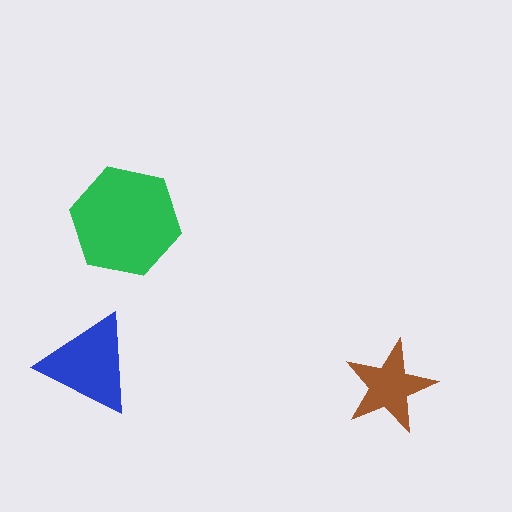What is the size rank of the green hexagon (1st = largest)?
1st.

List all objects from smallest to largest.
The brown star, the blue triangle, the green hexagon.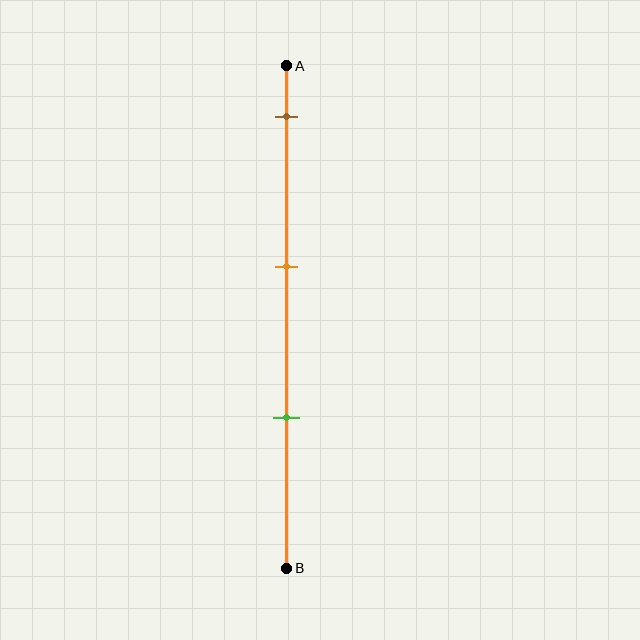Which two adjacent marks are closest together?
The orange and green marks are the closest adjacent pair.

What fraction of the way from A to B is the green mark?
The green mark is approximately 70% (0.7) of the way from A to B.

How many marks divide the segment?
There are 3 marks dividing the segment.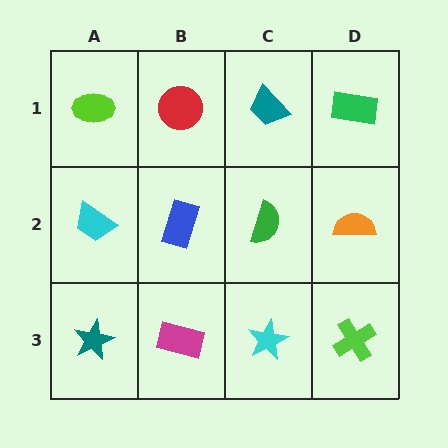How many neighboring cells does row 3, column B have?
3.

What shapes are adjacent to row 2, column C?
A teal trapezoid (row 1, column C), a cyan star (row 3, column C), a blue rectangle (row 2, column B), an orange semicircle (row 2, column D).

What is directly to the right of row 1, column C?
A green rectangle.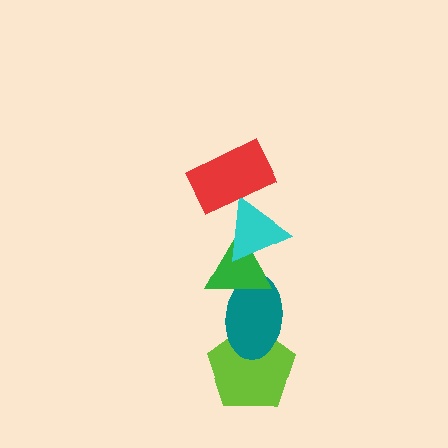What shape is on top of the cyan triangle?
The red rectangle is on top of the cyan triangle.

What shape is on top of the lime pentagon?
The teal ellipse is on top of the lime pentagon.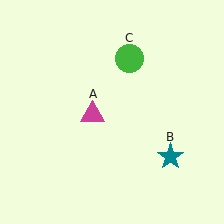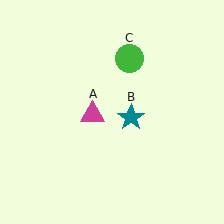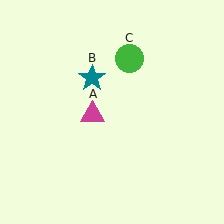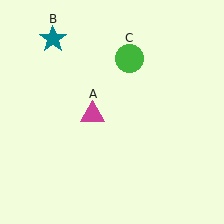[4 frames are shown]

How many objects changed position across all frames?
1 object changed position: teal star (object B).